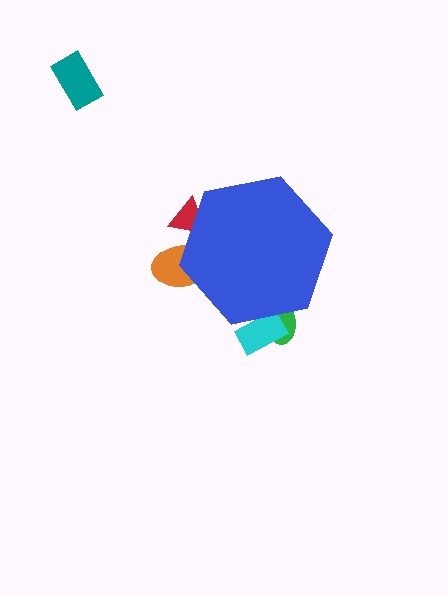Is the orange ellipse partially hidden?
Yes, the orange ellipse is partially hidden behind the blue hexagon.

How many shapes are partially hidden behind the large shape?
4 shapes are partially hidden.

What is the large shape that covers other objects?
A blue hexagon.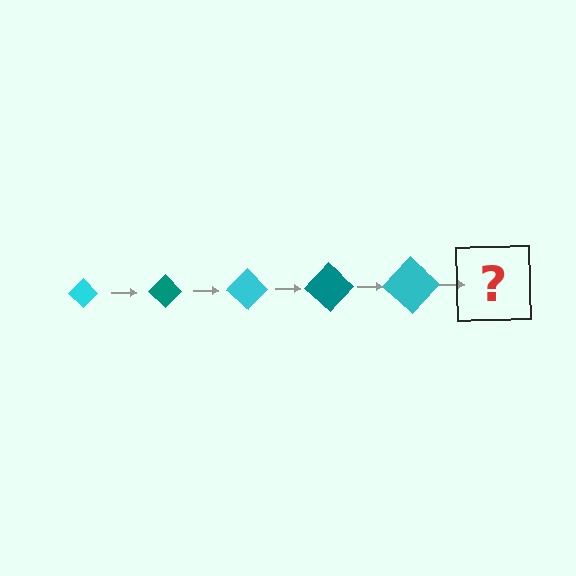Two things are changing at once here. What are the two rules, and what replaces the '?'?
The two rules are that the diamond grows larger each step and the color cycles through cyan and teal. The '?' should be a teal diamond, larger than the previous one.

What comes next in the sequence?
The next element should be a teal diamond, larger than the previous one.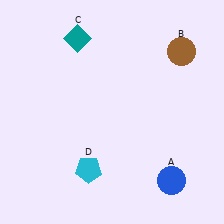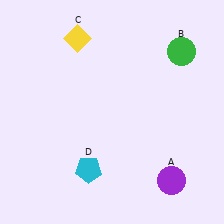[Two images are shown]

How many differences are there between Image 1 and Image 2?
There are 3 differences between the two images.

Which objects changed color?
A changed from blue to purple. B changed from brown to green. C changed from teal to yellow.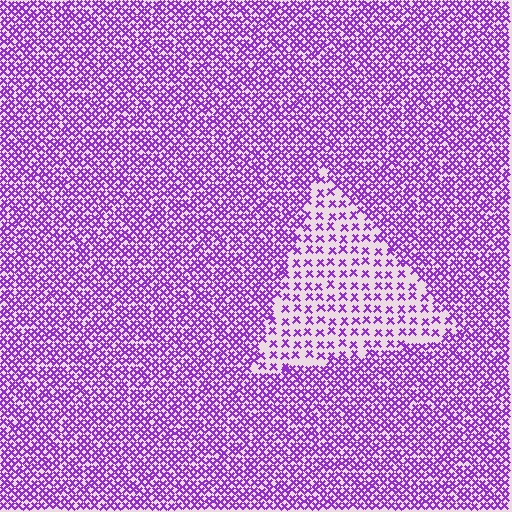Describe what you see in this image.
The image contains small purple elements arranged at two different densities. A triangle-shaped region is visible where the elements are less densely packed than the surrounding area.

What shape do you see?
I see a triangle.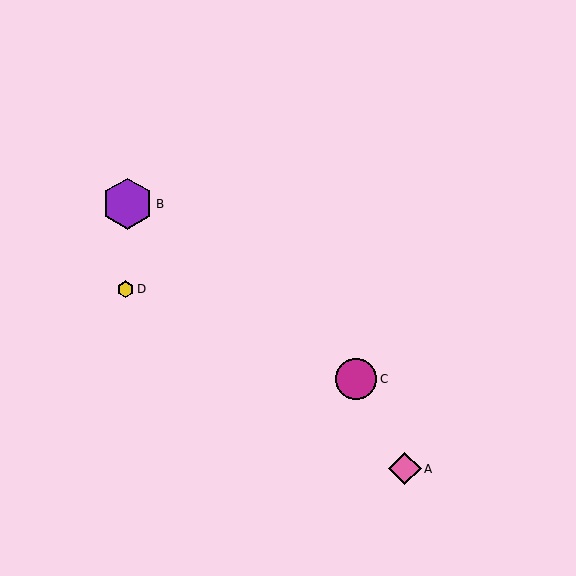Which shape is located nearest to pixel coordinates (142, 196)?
The purple hexagon (labeled B) at (128, 204) is nearest to that location.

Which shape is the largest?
The purple hexagon (labeled B) is the largest.